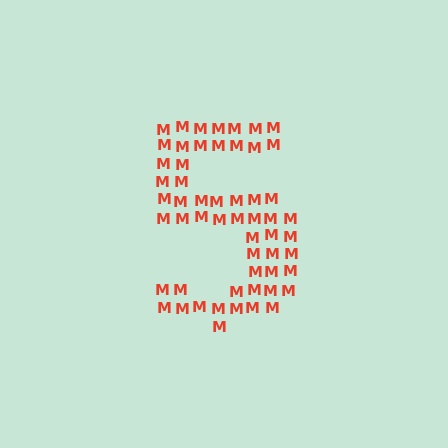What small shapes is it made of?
It is made of small letter M's.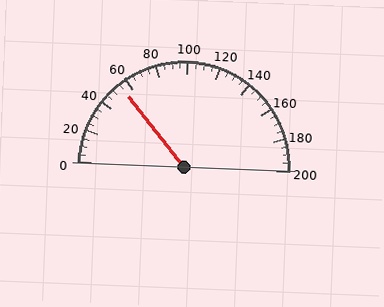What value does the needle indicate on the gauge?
The needle indicates approximately 55.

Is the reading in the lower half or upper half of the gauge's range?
The reading is in the lower half of the range (0 to 200).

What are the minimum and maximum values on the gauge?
The gauge ranges from 0 to 200.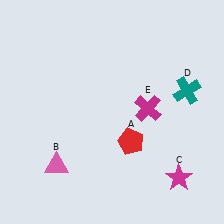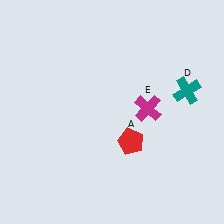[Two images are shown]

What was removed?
The magenta star (C), the pink triangle (B) were removed in Image 2.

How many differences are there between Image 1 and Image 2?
There are 2 differences between the two images.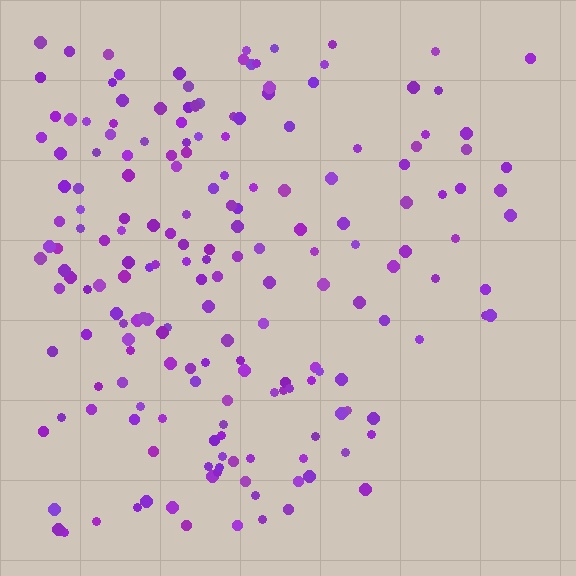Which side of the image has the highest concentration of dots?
The left.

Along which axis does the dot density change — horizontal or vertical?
Horizontal.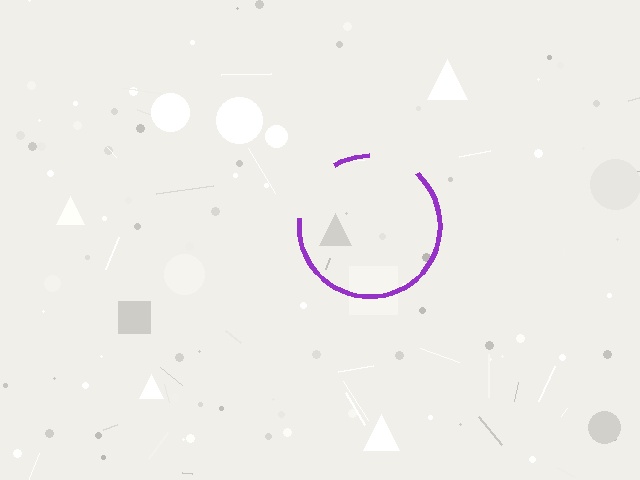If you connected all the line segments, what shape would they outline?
They would outline a circle.